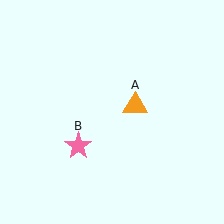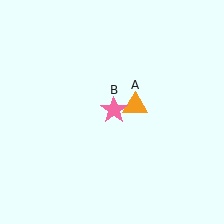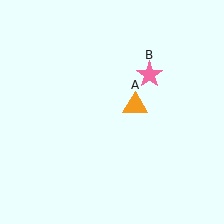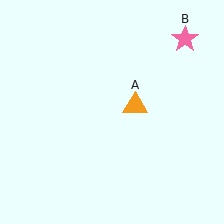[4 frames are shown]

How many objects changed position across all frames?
1 object changed position: pink star (object B).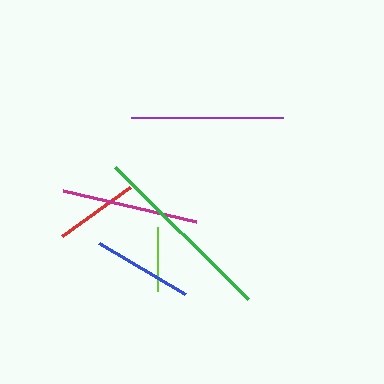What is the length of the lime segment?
The lime segment is approximately 65 pixels long.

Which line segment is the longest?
The green line is the longest at approximately 188 pixels.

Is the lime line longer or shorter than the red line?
The red line is longer than the lime line.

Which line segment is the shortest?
The lime line is the shortest at approximately 65 pixels.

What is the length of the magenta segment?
The magenta segment is approximately 136 pixels long.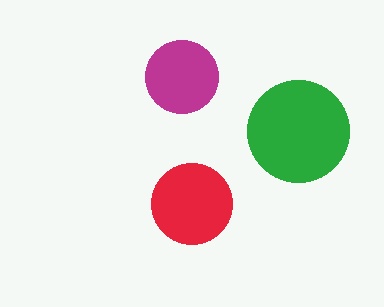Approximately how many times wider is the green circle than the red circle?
About 1.5 times wider.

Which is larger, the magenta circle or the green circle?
The green one.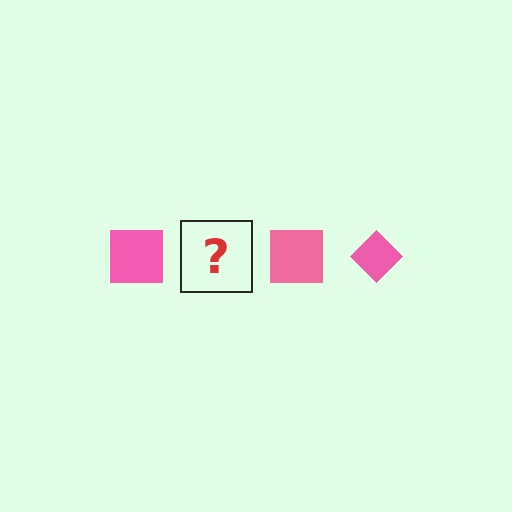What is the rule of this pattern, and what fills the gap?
The rule is that the pattern cycles through square, diamond shapes in pink. The gap should be filled with a pink diamond.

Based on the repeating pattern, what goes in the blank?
The blank should be a pink diamond.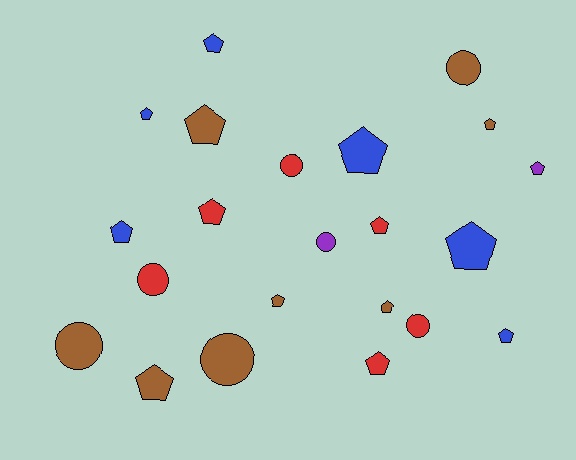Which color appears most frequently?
Brown, with 8 objects.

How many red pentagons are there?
There are 3 red pentagons.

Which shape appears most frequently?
Pentagon, with 15 objects.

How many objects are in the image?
There are 22 objects.